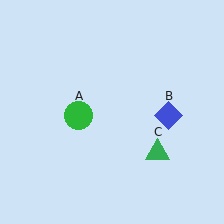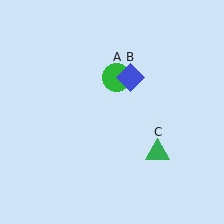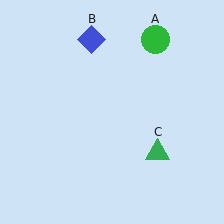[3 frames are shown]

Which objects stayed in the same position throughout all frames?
Green triangle (object C) remained stationary.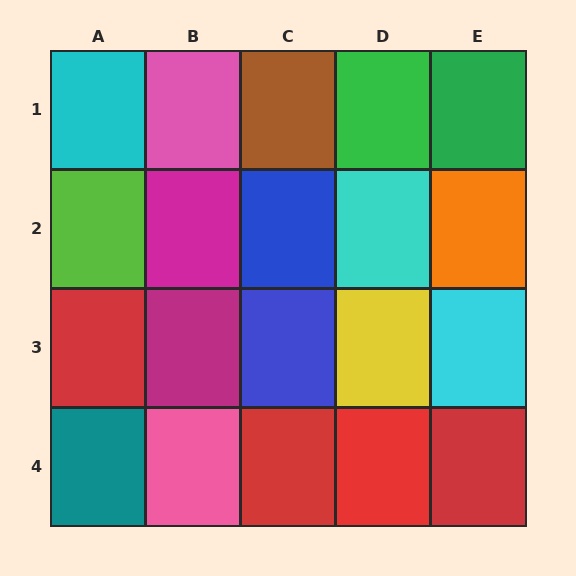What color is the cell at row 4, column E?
Red.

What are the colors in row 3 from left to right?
Red, magenta, blue, yellow, cyan.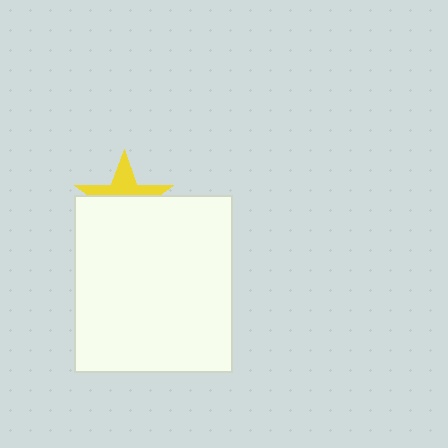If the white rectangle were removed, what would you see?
You would see the complete yellow star.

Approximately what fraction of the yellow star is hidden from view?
Roughly 57% of the yellow star is hidden behind the white rectangle.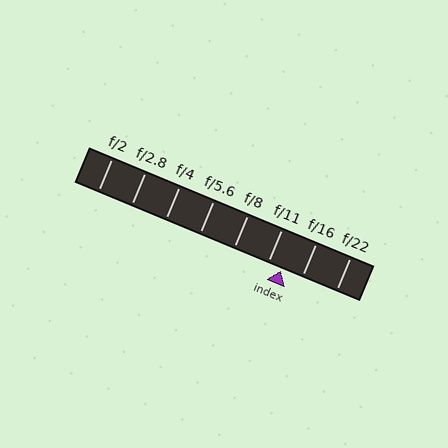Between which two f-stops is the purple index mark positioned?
The index mark is between f/11 and f/16.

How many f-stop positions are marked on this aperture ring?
There are 8 f-stop positions marked.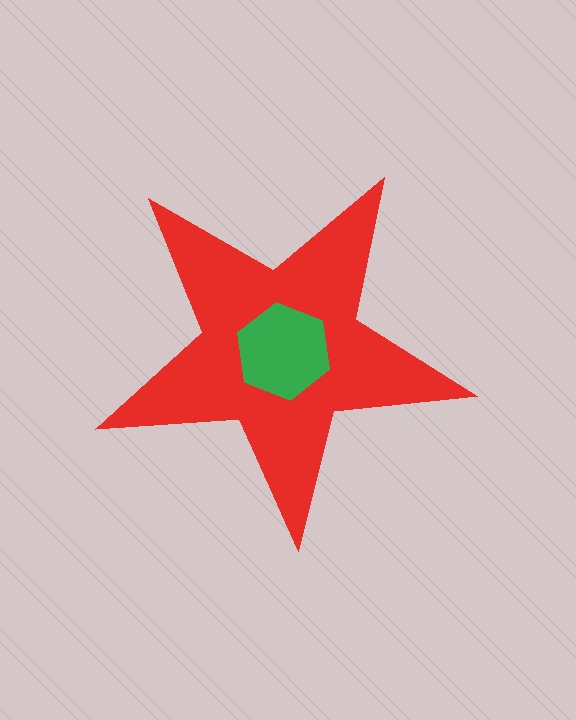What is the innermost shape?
The green hexagon.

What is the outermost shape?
The red star.